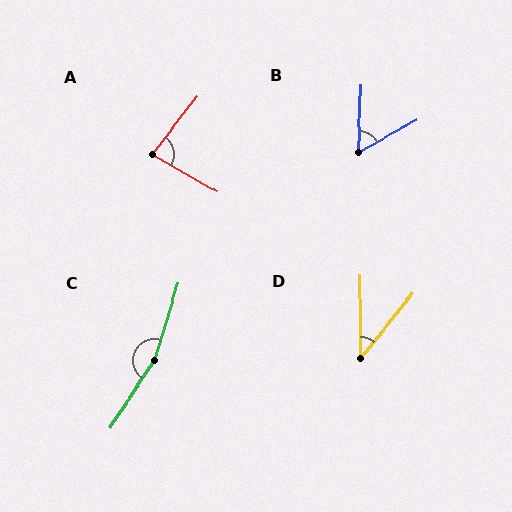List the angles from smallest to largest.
D (40°), B (60°), A (82°), C (163°).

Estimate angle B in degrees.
Approximately 60 degrees.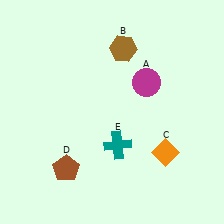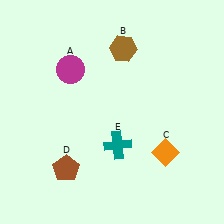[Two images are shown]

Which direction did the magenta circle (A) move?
The magenta circle (A) moved left.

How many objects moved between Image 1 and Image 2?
1 object moved between the two images.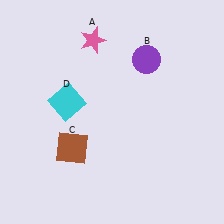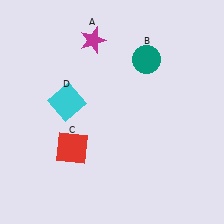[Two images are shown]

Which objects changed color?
A changed from pink to magenta. B changed from purple to teal. C changed from brown to red.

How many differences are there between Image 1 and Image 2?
There are 3 differences between the two images.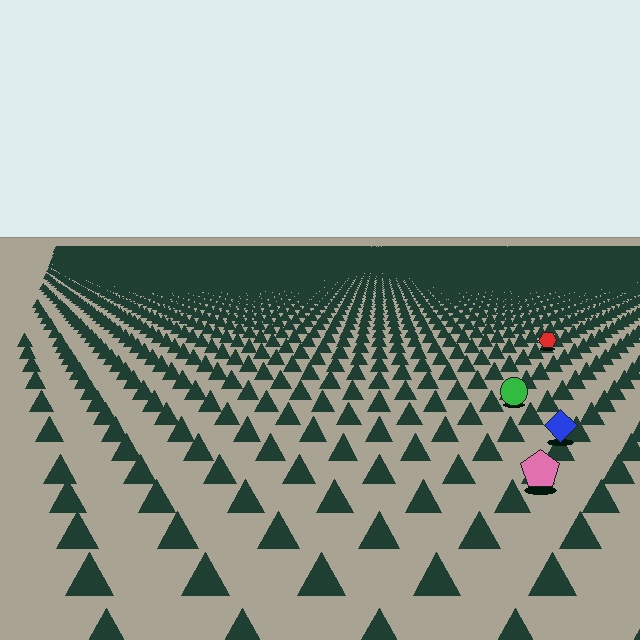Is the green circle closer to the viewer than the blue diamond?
No. The blue diamond is closer — you can tell from the texture gradient: the ground texture is coarser near it.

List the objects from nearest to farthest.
From nearest to farthest: the pink pentagon, the blue diamond, the green circle, the red hexagon.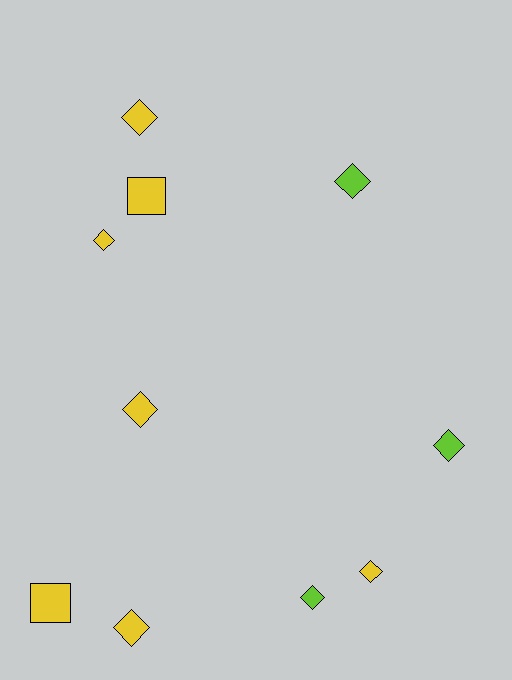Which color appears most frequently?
Yellow, with 7 objects.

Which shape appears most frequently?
Diamond, with 8 objects.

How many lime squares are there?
There are no lime squares.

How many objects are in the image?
There are 10 objects.